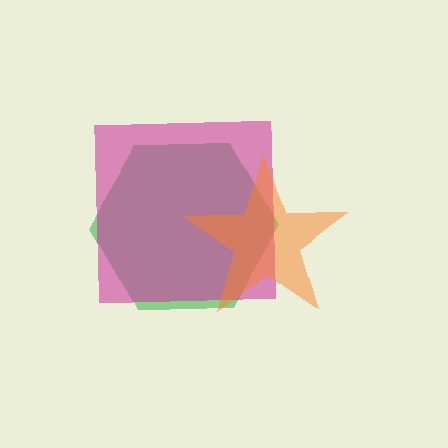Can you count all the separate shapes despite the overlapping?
Yes, there are 3 separate shapes.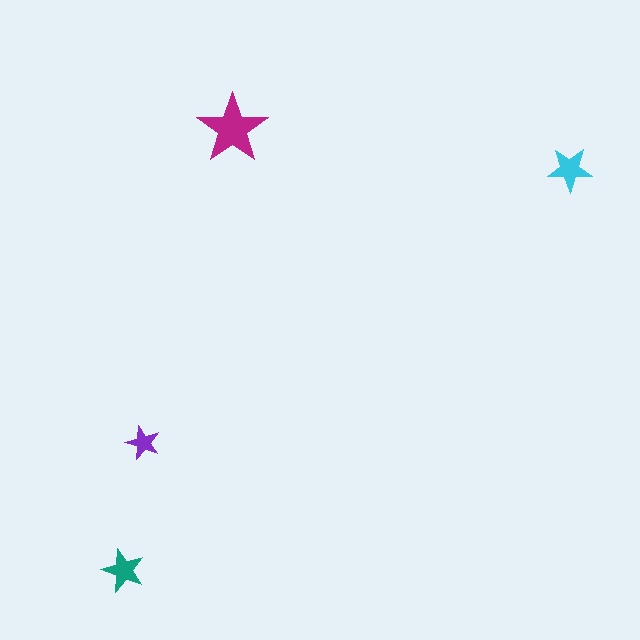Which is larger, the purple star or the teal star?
The teal one.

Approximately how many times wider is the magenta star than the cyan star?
About 1.5 times wider.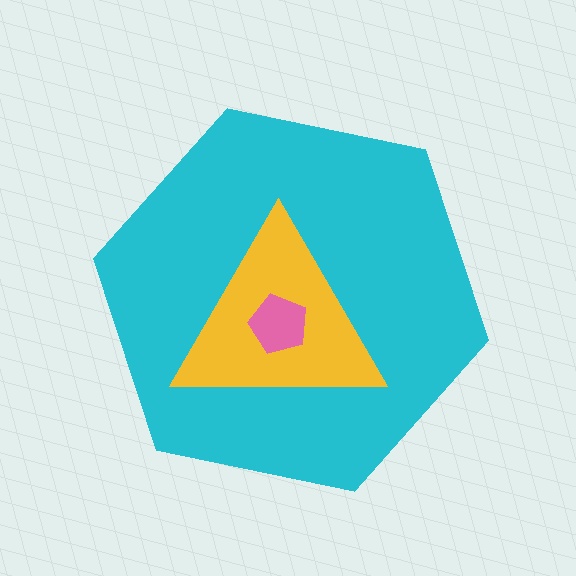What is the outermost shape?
The cyan hexagon.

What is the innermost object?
The pink pentagon.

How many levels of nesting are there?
3.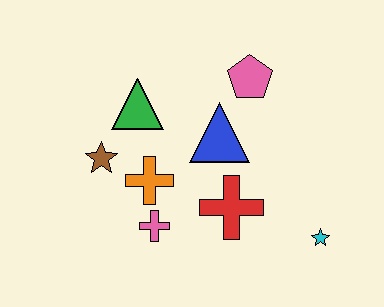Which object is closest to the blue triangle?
The pink pentagon is closest to the blue triangle.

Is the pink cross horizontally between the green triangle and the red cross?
Yes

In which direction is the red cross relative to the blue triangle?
The red cross is below the blue triangle.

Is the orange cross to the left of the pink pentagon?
Yes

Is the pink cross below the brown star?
Yes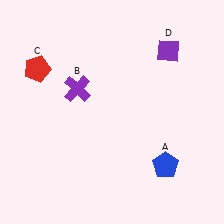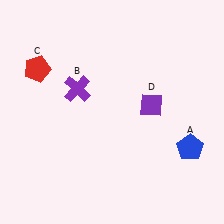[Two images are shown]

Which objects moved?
The objects that moved are: the blue pentagon (A), the purple diamond (D).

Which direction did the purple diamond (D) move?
The purple diamond (D) moved down.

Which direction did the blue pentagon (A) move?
The blue pentagon (A) moved right.